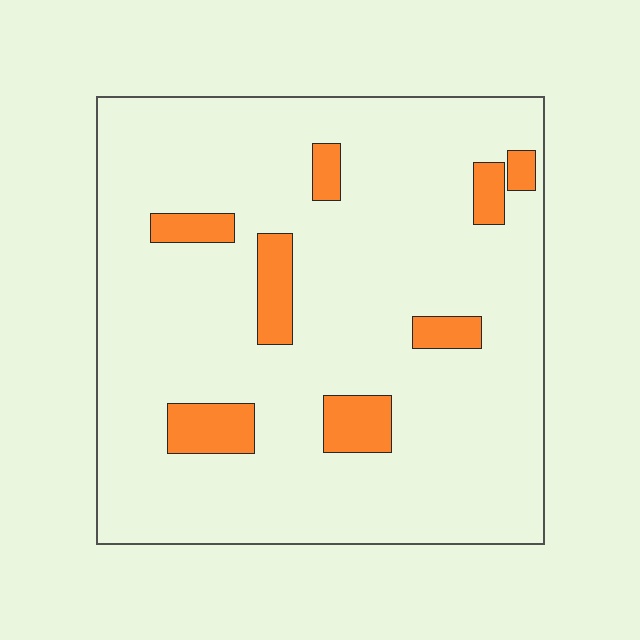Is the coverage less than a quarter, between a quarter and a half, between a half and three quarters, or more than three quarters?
Less than a quarter.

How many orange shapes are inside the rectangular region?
8.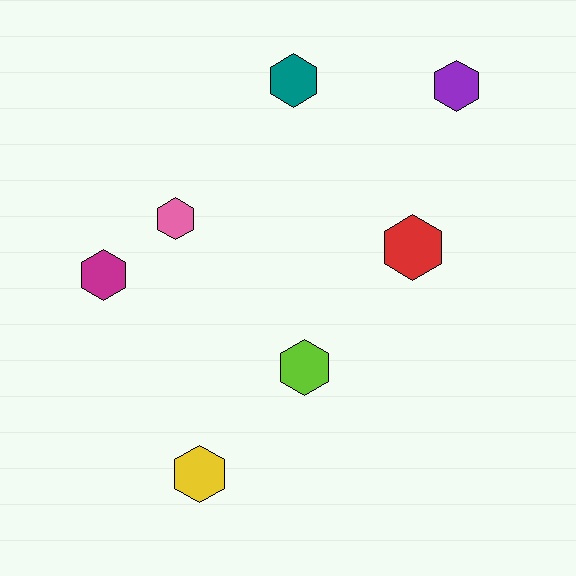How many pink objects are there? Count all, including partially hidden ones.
There is 1 pink object.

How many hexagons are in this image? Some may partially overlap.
There are 7 hexagons.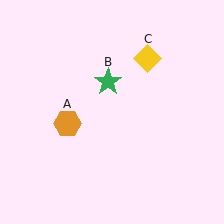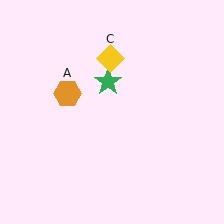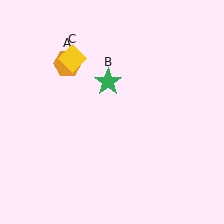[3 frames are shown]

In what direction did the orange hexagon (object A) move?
The orange hexagon (object A) moved up.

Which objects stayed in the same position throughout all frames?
Green star (object B) remained stationary.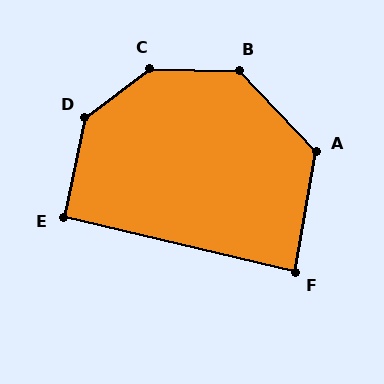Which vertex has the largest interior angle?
C, at approximately 142 degrees.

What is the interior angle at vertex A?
Approximately 127 degrees (obtuse).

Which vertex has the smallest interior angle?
F, at approximately 86 degrees.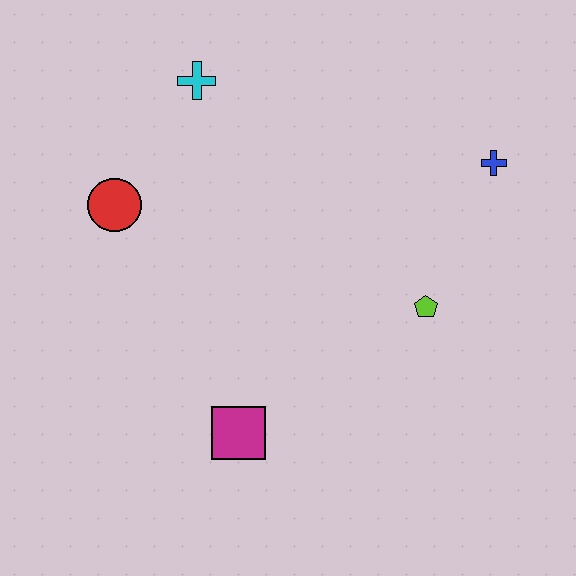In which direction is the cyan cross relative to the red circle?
The cyan cross is above the red circle.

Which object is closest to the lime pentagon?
The blue cross is closest to the lime pentagon.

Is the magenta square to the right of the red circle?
Yes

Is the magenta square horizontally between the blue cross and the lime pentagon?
No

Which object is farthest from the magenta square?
The blue cross is farthest from the magenta square.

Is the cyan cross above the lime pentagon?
Yes